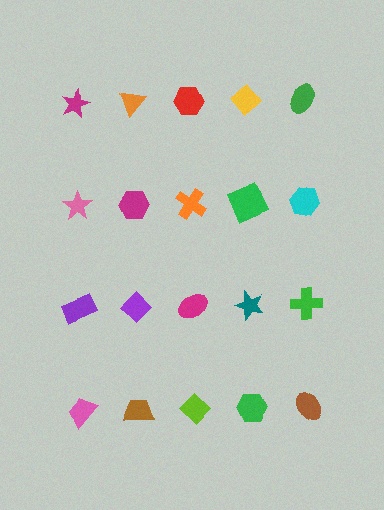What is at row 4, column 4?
A green hexagon.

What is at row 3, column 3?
A magenta ellipse.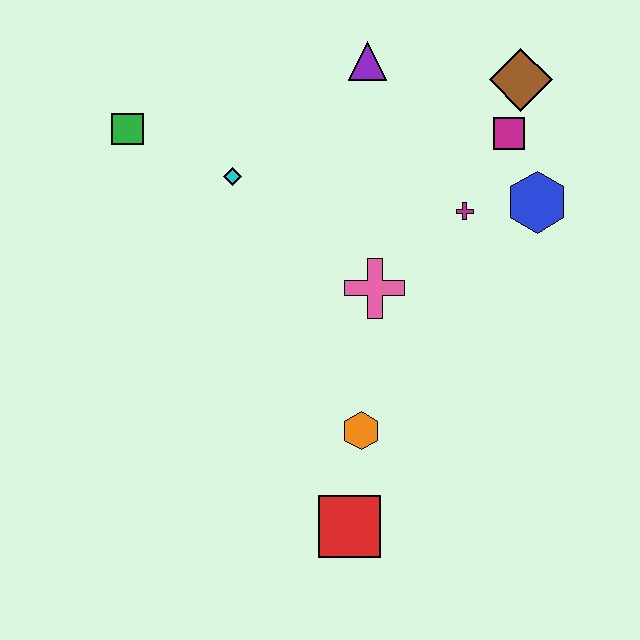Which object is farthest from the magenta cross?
The green square is farthest from the magenta cross.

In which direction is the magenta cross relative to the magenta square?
The magenta cross is below the magenta square.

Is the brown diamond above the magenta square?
Yes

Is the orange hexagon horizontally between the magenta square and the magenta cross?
No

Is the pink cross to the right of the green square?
Yes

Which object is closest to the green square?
The cyan diamond is closest to the green square.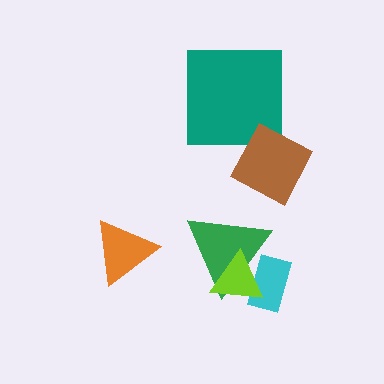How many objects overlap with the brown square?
0 objects overlap with the brown square.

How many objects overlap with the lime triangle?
2 objects overlap with the lime triangle.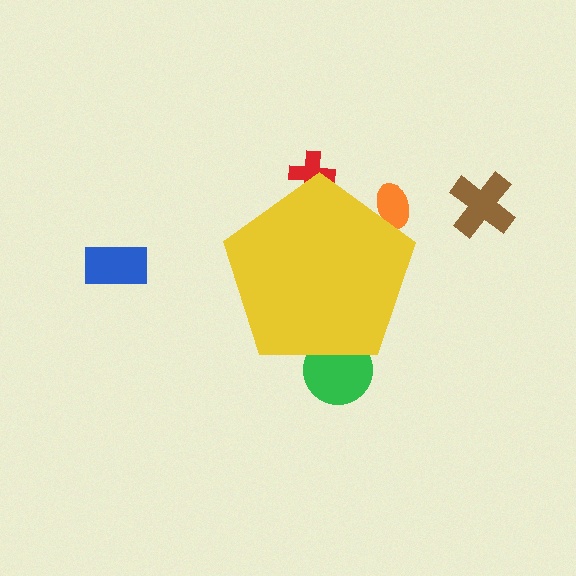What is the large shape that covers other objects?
A yellow pentagon.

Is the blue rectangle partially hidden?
No, the blue rectangle is fully visible.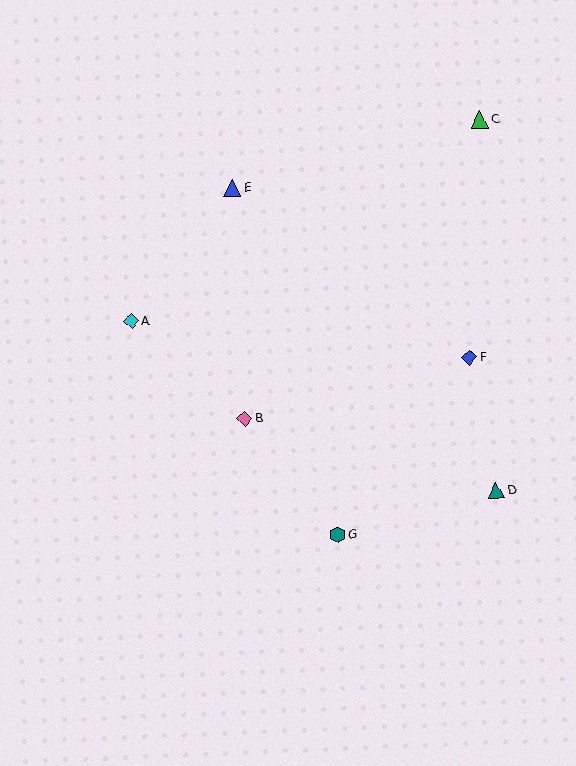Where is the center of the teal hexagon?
The center of the teal hexagon is at (338, 535).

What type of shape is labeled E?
Shape E is a blue triangle.